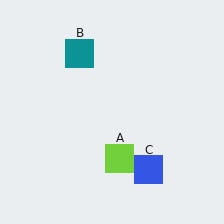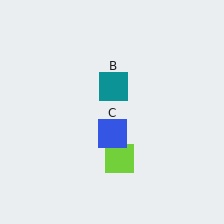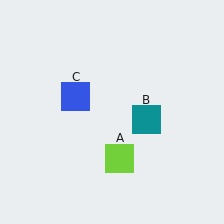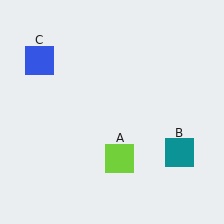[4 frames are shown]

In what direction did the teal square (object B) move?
The teal square (object B) moved down and to the right.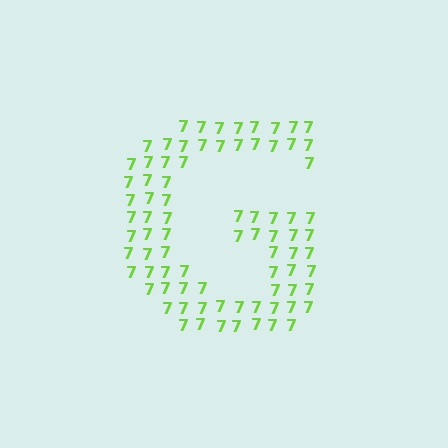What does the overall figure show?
The overall figure shows the letter G.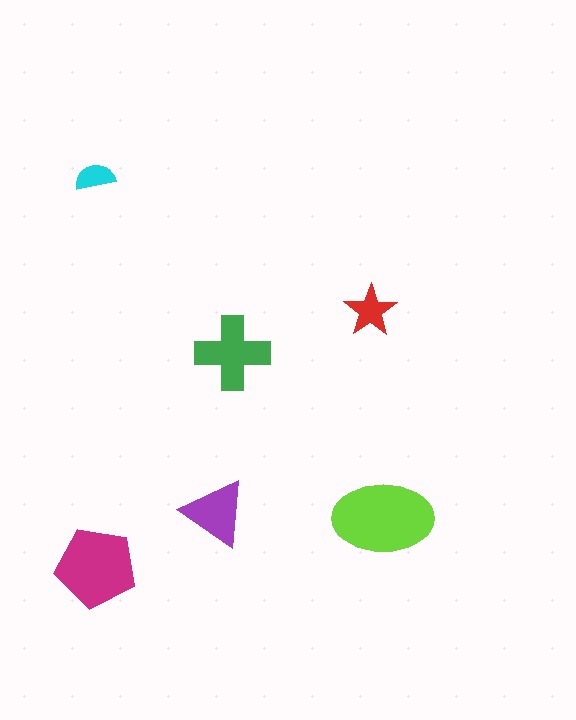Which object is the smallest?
The cyan semicircle.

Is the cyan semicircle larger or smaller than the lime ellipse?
Smaller.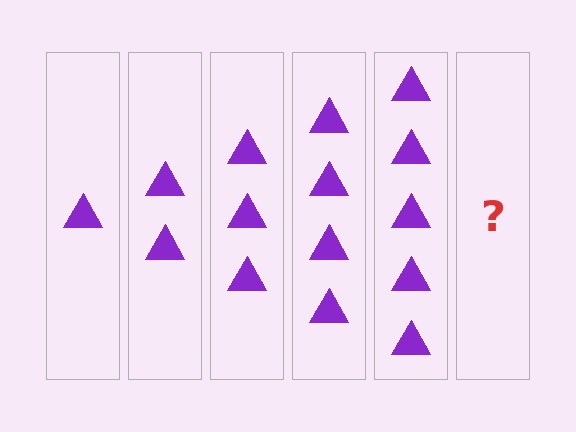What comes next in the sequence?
The next element should be 6 triangles.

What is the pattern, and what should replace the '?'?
The pattern is that each step adds one more triangle. The '?' should be 6 triangles.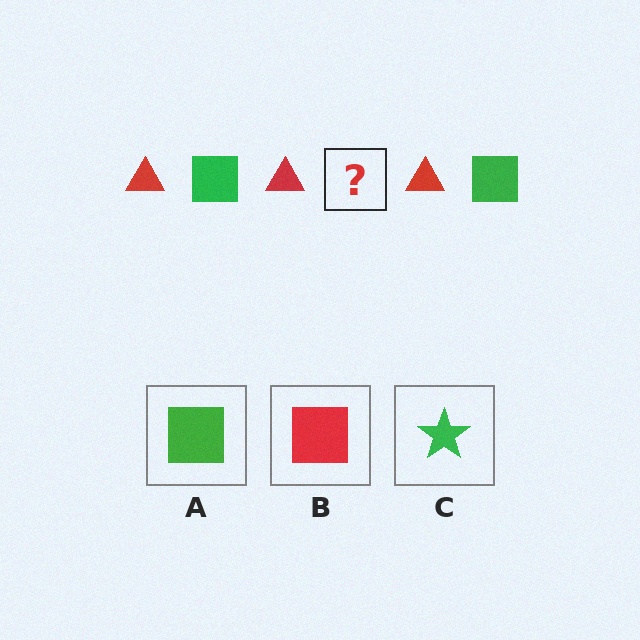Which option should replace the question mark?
Option A.